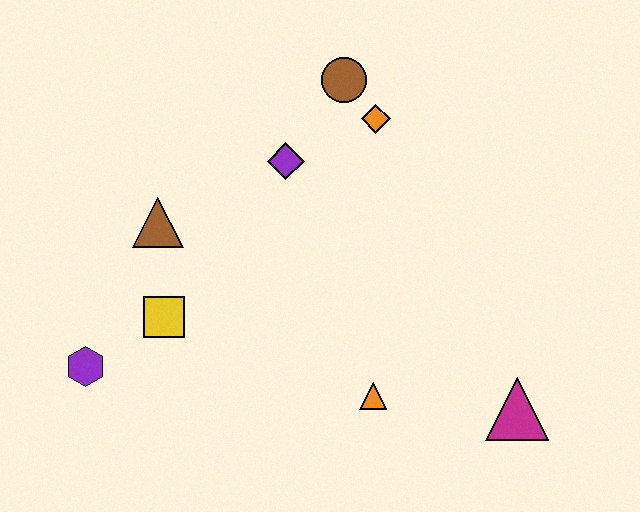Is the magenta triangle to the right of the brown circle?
Yes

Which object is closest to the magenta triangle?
The orange triangle is closest to the magenta triangle.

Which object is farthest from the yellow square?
The magenta triangle is farthest from the yellow square.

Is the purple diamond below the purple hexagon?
No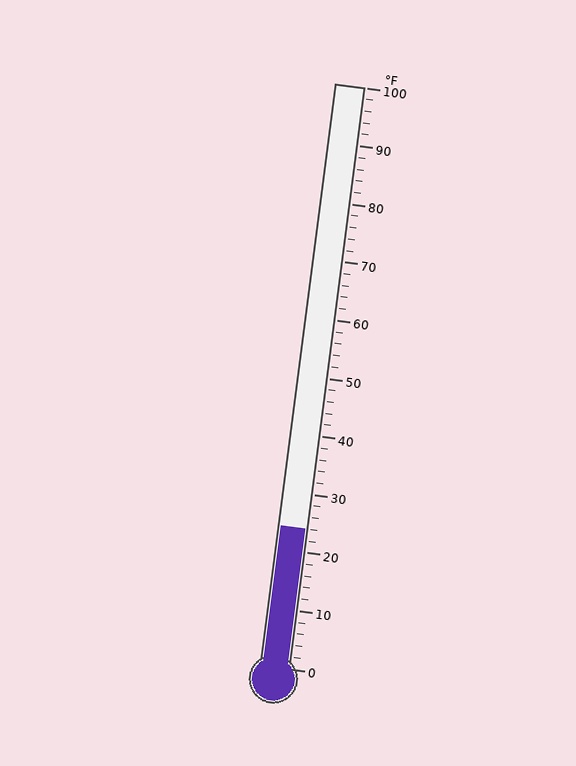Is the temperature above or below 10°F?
The temperature is above 10°F.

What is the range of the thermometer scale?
The thermometer scale ranges from 0°F to 100°F.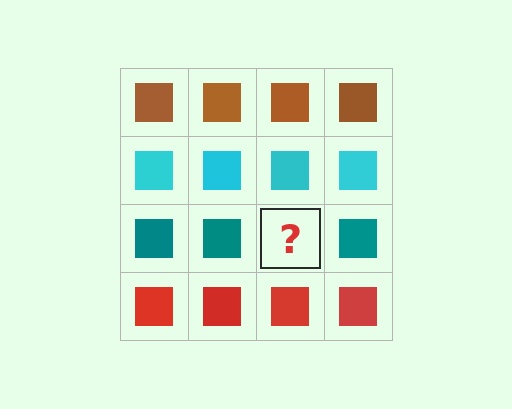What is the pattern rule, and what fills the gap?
The rule is that each row has a consistent color. The gap should be filled with a teal square.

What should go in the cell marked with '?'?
The missing cell should contain a teal square.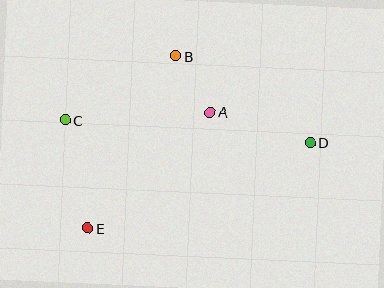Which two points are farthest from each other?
Points C and D are farthest from each other.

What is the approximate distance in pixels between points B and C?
The distance between B and C is approximately 128 pixels.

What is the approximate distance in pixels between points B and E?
The distance between B and E is approximately 193 pixels.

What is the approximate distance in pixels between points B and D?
The distance between B and D is approximately 160 pixels.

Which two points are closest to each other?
Points A and B are closest to each other.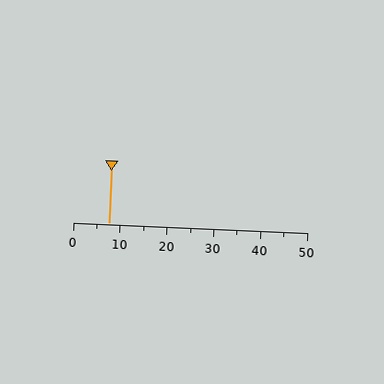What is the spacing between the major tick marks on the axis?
The major ticks are spaced 10 apart.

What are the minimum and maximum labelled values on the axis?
The axis runs from 0 to 50.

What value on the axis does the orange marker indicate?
The marker indicates approximately 7.5.